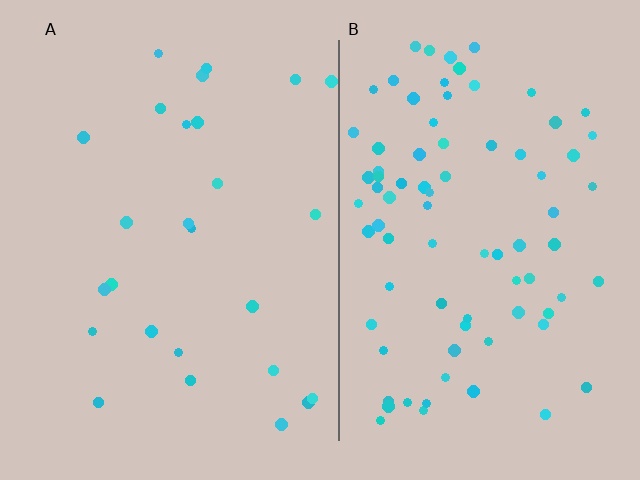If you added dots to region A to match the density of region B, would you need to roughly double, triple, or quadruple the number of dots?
Approximately triple.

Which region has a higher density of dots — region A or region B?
B (the right).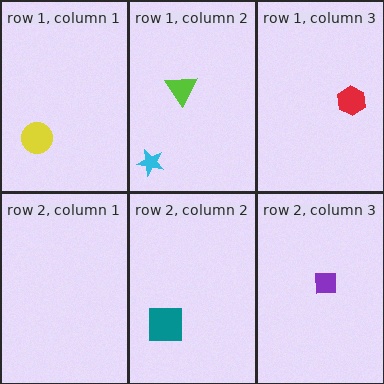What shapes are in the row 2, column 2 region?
The teal square.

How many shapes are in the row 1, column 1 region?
1.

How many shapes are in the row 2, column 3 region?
1.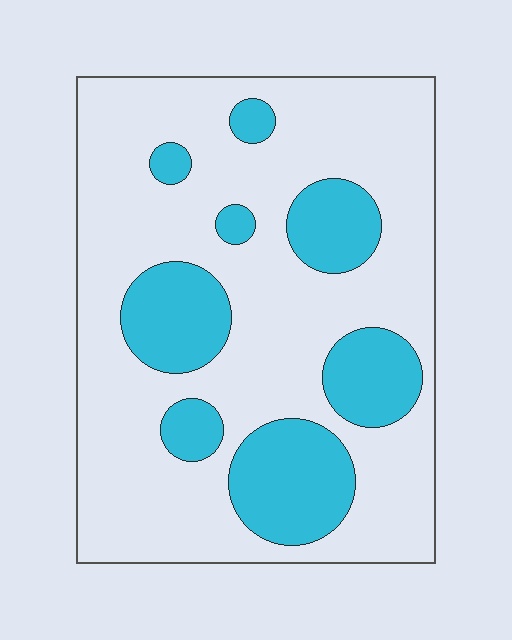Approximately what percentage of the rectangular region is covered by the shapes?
Approximately 25%.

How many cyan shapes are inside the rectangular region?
8.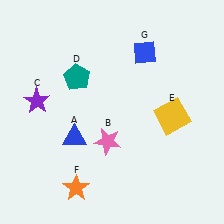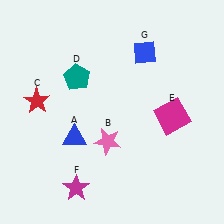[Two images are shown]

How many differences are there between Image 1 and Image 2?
There are 3 differences between the two images.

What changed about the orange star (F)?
In Image 1, F is orange. In Image 2, it changed to magenta.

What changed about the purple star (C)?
In Image 1, C is purple. In Image 2, it changed to red.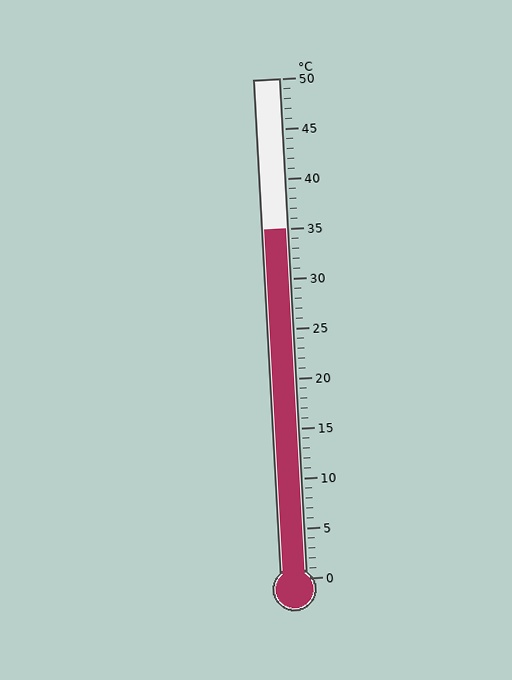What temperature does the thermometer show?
The thermometer shows approximately 35°C.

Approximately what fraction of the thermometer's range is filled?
The thermometer is filled to approximately 70% of its range.